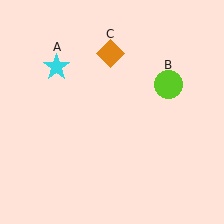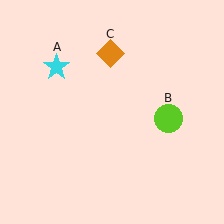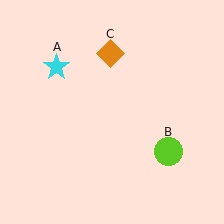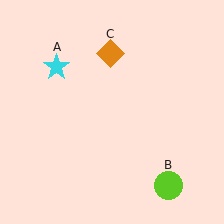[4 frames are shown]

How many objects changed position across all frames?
1 object changed position: lime circle (object B).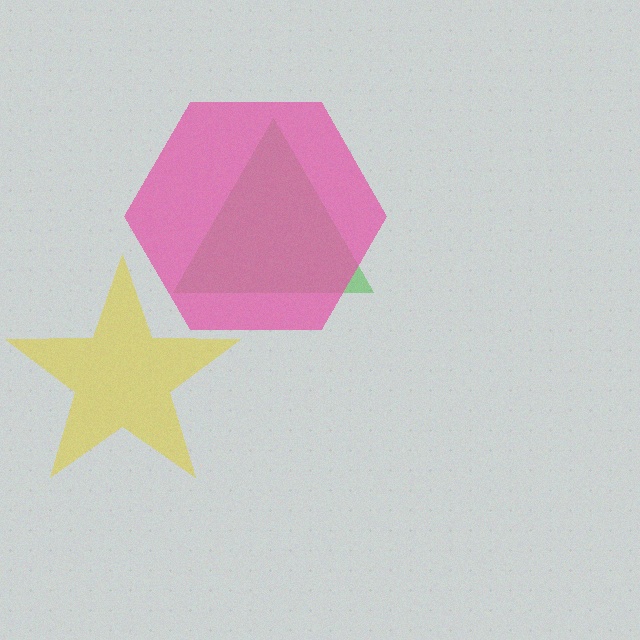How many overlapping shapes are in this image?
There are 3 overlapping shapes in the image.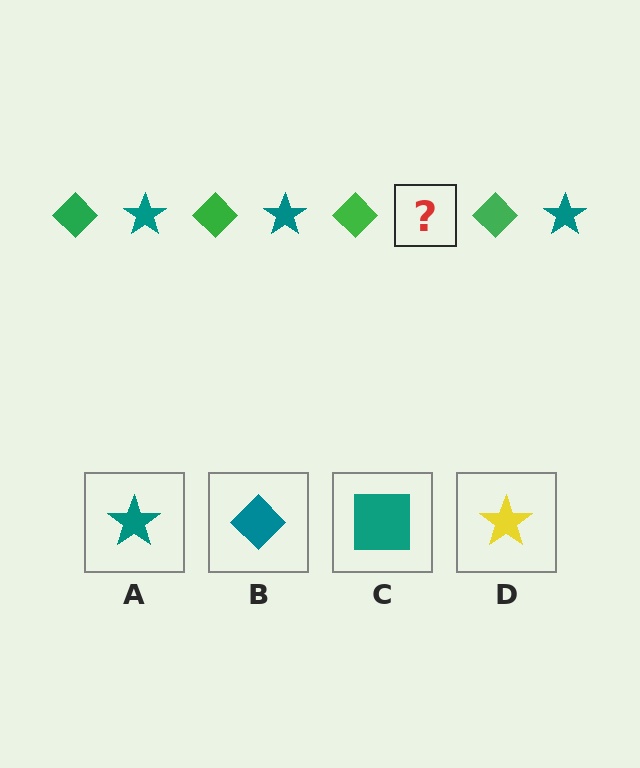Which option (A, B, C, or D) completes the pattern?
A.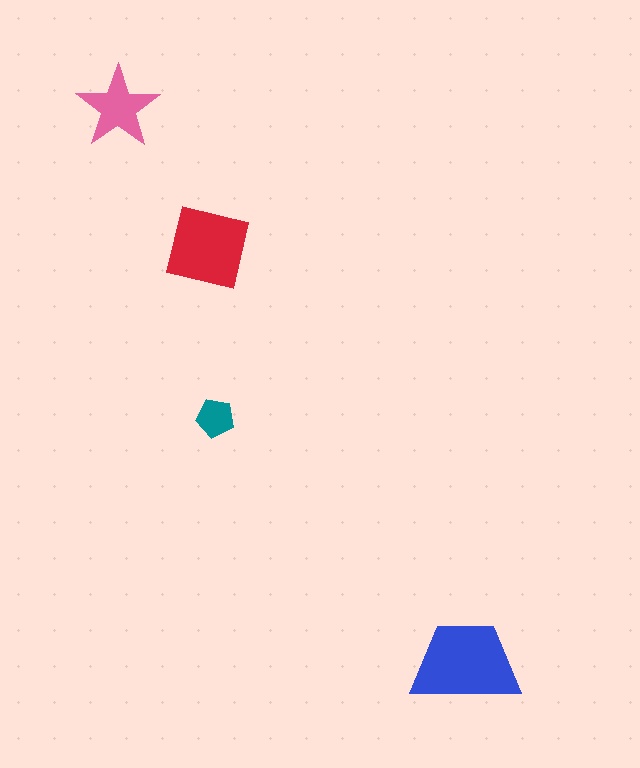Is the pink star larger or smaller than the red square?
Smaller.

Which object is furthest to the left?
The pink star is leftmost.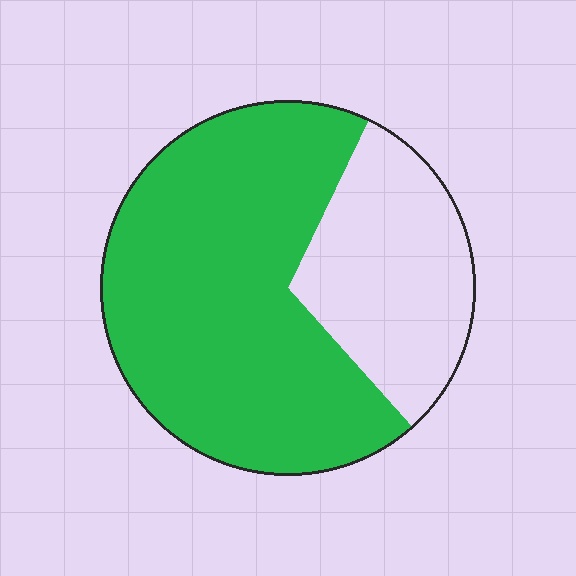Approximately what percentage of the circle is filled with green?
Approximately 70%.